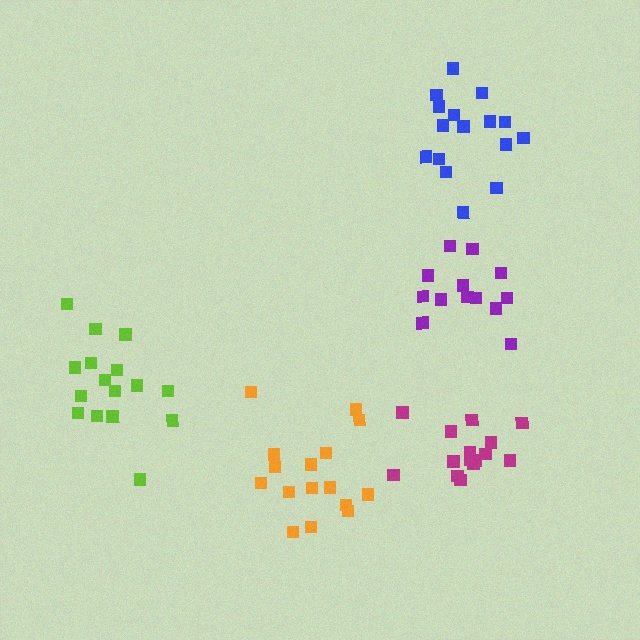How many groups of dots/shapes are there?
There are 5 groups.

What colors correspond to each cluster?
The clusters are colored: blue, lime, orange, magenta, purple.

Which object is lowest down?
The orange cluster is bottommost.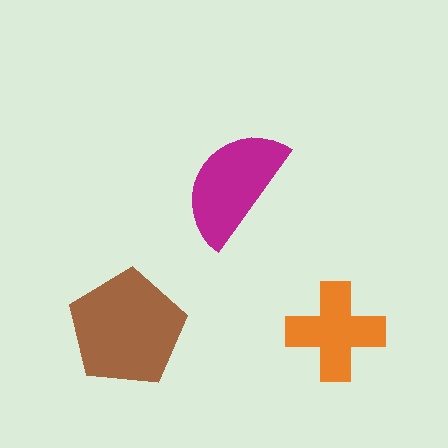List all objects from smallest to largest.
The orange cross, the magenta semicircle, the brown pentagon.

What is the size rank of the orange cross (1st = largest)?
3rd.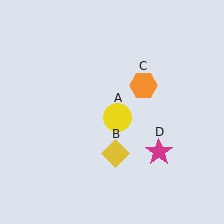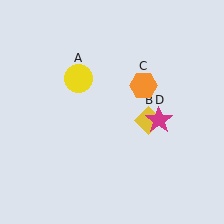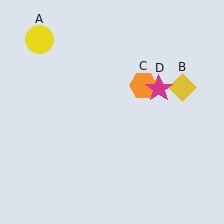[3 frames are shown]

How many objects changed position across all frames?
3 objects changed position: yellow circle (object A), yellow diamond (object B), magenta star (object D).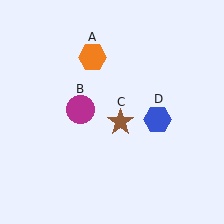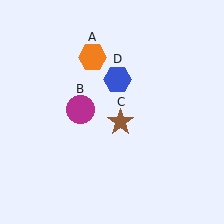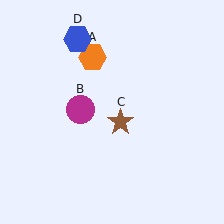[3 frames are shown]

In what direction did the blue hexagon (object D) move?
The blue hexagon (object D) moved up and to the left.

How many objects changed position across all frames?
1 object changed position: blue hexagon (object D).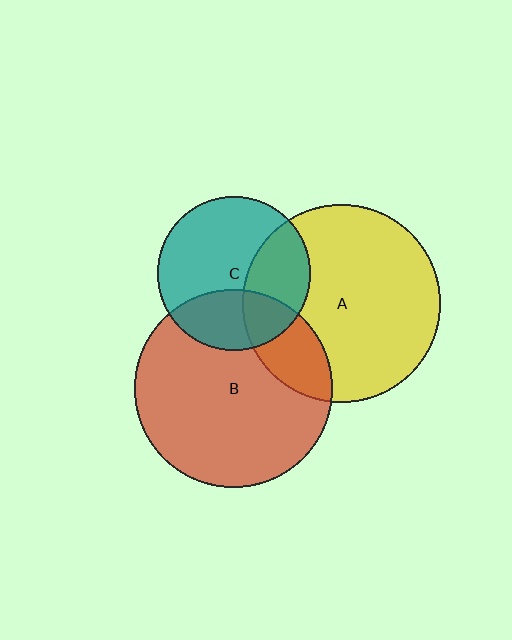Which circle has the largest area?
Circle A (yellow).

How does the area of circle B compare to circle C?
Approximately 1.7 times.